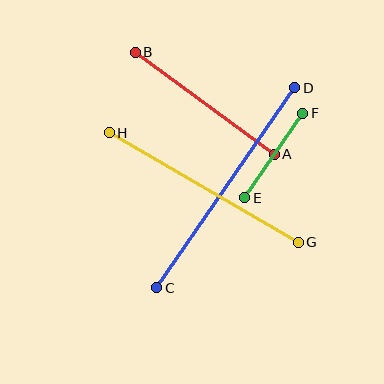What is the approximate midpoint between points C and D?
The midpoint is at approximately (226, 188) pixels.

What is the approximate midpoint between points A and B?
The midpoint is at approximately (205, 103) pixels.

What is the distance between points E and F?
The distance is approximately 103 pixels.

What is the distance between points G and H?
The distance is approximately 219 pixels.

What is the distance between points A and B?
The distance is approximately 173 pixels.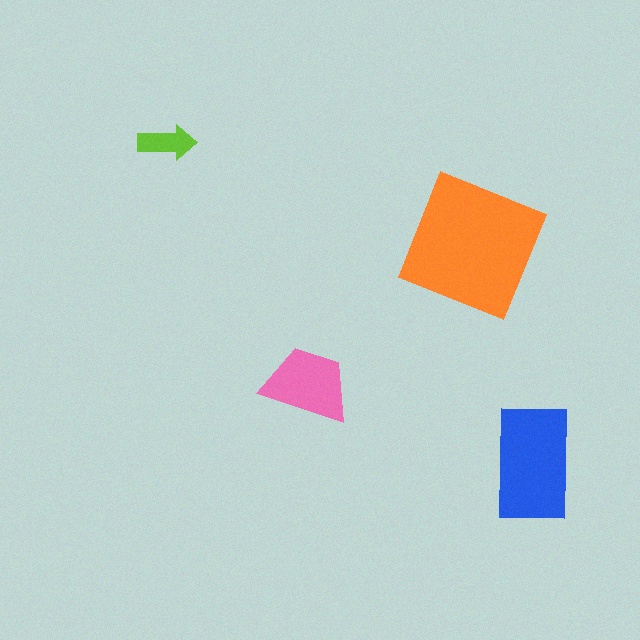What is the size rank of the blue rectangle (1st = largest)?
2nd.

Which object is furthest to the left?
The lime arrow is leftmost.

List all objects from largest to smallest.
The orange square, the blue rectangle, the pink trapezoid, the lime arrow.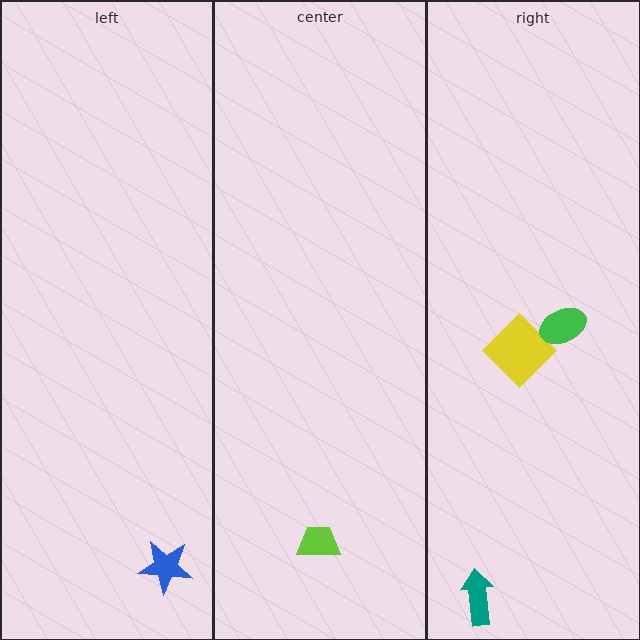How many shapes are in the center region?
1.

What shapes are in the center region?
The lime trapezoid.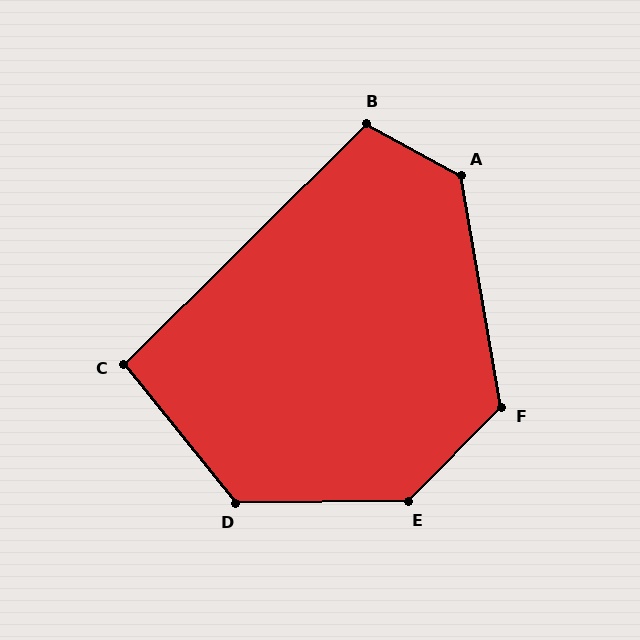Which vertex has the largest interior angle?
E, at approximately 136 degrees.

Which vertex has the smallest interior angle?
C, at approximately 96 degrees.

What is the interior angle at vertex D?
Approximately 128 degrees (obtuse).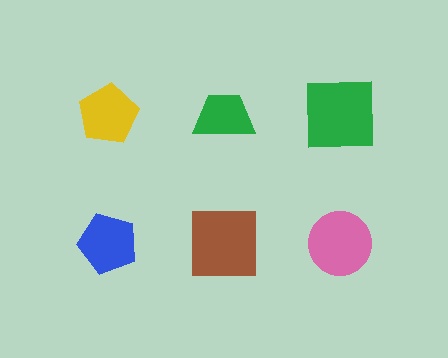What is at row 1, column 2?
A green trapezoid.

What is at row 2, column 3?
A pink circle.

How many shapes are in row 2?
3 shapes.